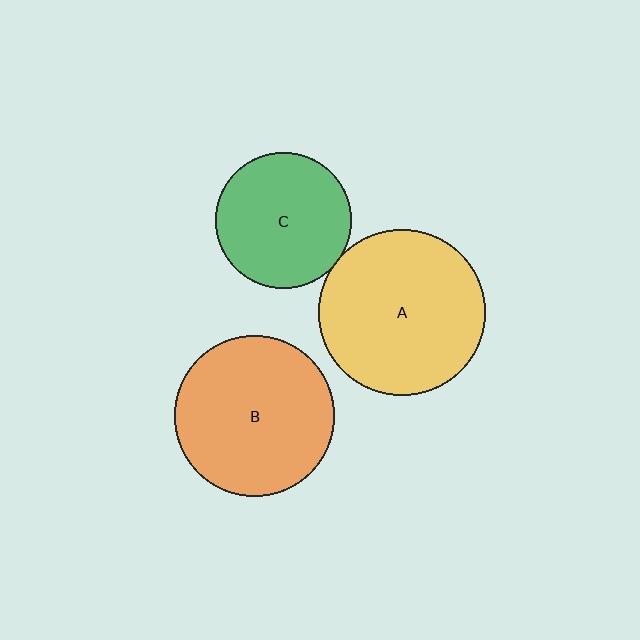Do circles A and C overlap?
Yes.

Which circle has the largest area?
Circle A (yellow).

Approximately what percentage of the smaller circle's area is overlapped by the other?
Approximately 5%.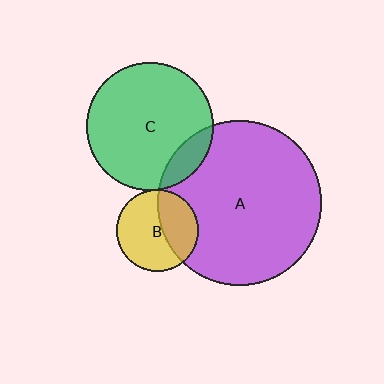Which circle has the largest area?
Circle A (purple).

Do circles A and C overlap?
Yes.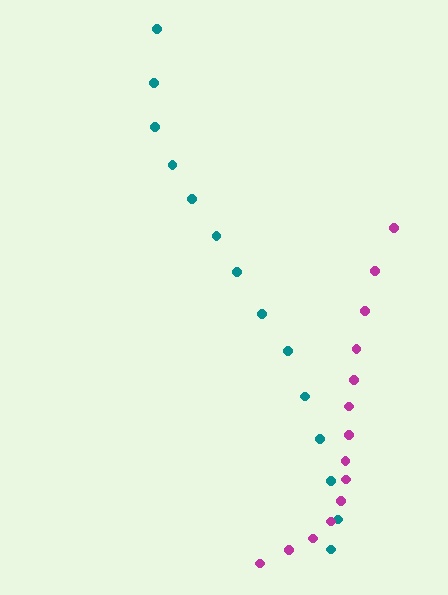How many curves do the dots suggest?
There are 2 distinct paths.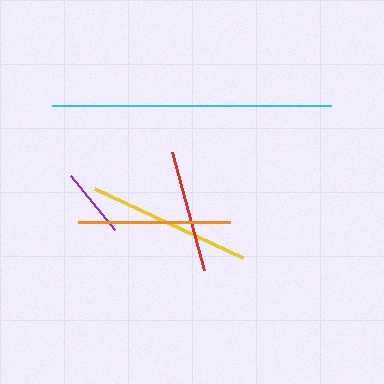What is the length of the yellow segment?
The yellow segment is approximately 163 pixels long.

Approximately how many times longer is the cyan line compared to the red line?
The cyan line is approximately 2.3 times the length of the red line.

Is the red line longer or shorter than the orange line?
The orange line is longer than the red line.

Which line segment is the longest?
The cyan line is the longest at approximately 279 pixels.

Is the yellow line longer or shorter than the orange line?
The yellow line is longer than the orange line.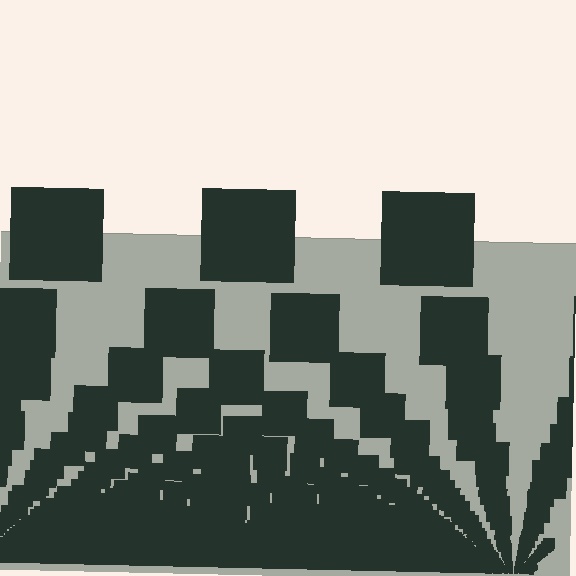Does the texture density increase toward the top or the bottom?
Density increases toward the bottom.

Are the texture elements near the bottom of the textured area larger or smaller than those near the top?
Smaller. The gradient is inverted — elements near the bottom are smaller and denser.